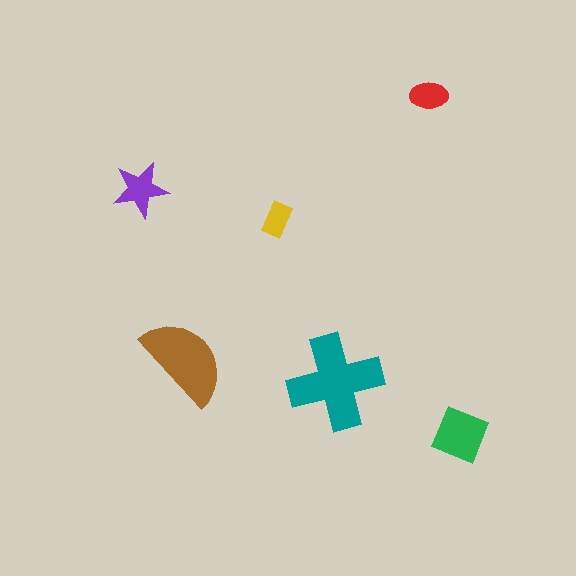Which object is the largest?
The teal cross.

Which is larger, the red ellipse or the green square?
The green square.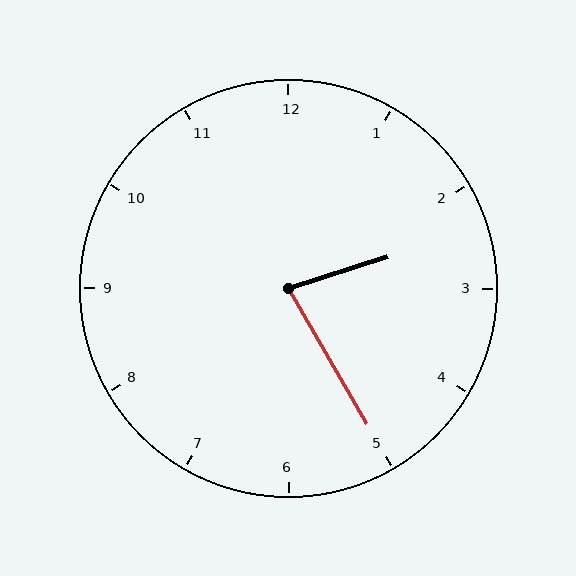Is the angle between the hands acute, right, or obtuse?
It is acute.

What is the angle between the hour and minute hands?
Approximately 78 degrees.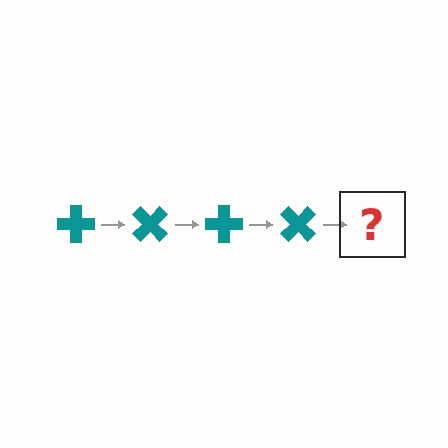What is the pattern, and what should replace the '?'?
The pattern is that the cross rotates 45 degrees each step. The '?' should be a teal cross rotated 180 degrees.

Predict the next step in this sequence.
The next step is a teal cross rotated 180 degrees.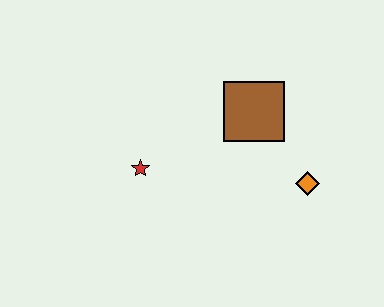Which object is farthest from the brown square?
The red star is farthest from the brown square.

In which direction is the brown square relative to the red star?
The brown square is to the right of the red star.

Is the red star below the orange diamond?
No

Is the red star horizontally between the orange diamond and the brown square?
No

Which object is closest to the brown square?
The orange diamond is closest to the brown square.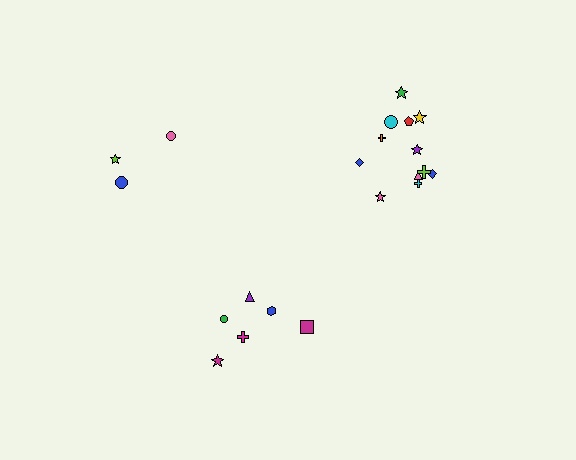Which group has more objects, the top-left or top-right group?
The top-right group.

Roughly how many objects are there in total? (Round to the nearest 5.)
Roughly 20 objects in total.